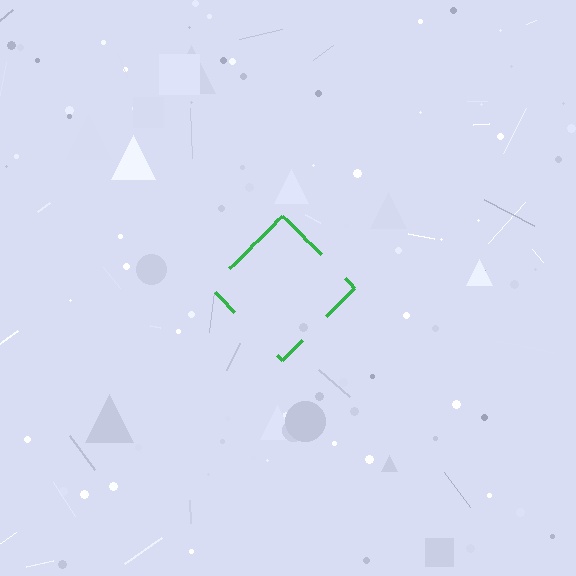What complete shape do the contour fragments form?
The contour fragments form a diamond.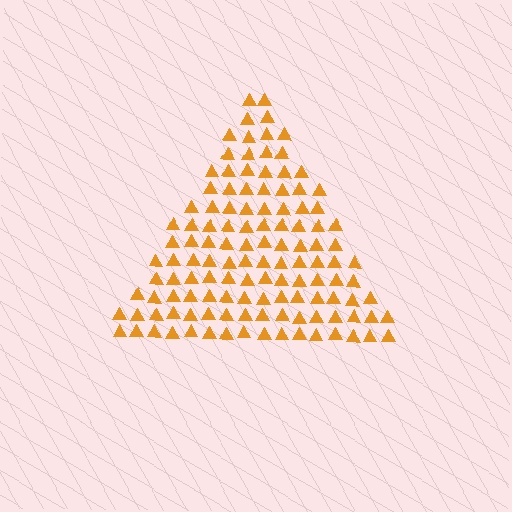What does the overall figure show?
The overall figure shows a triangle.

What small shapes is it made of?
It is made of small triangles.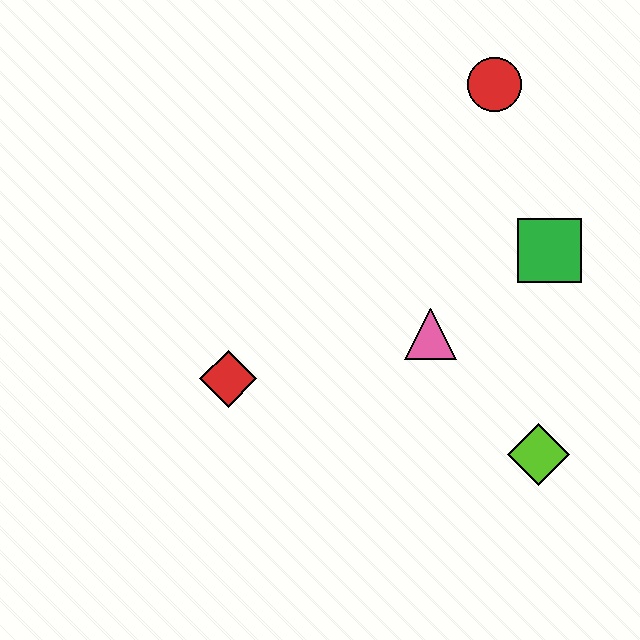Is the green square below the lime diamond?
No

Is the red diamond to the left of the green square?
Yes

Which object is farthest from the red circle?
The red diamond is farthest from the red circle.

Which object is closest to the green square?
The pink triangle is closest to the green square.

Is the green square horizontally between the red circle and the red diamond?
No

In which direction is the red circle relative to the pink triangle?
The red circle is above the pink triangle.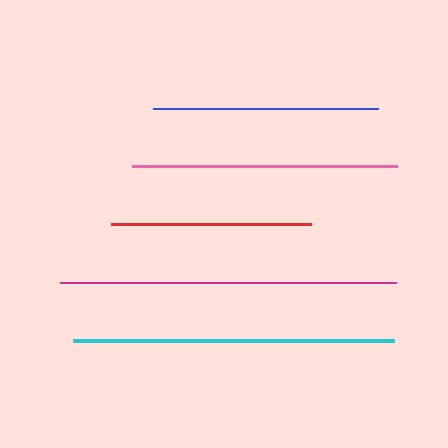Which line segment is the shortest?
The red line is the shortest at approximately 200 pixels.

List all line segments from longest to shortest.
From longest to shortest: magenta, cyan, pink, blue, red.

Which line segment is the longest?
The magenta line is the longest at approximately 337 pixels.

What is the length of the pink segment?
The pink segment is approximately 265 pixels long.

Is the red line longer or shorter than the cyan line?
The cyan line is longer than the red line.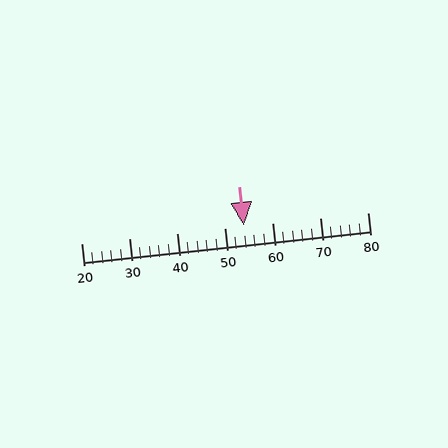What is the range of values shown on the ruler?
The ruler shows values from 20 to 80.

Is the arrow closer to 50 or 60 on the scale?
The arrow is closer to 50.